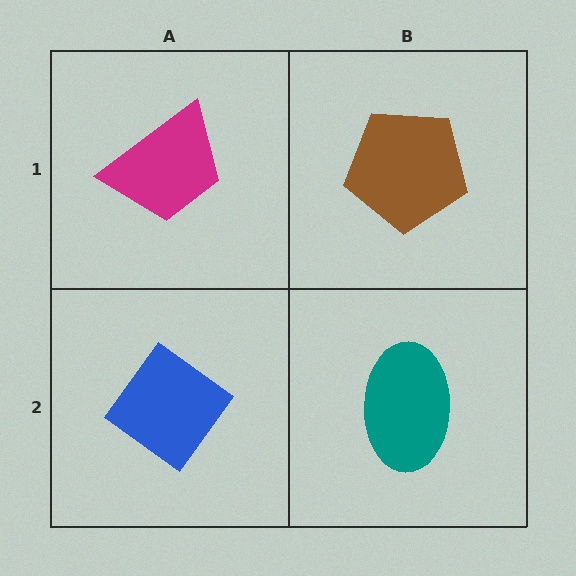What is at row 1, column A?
A magenta trapezoid.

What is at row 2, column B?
A teal ellipse.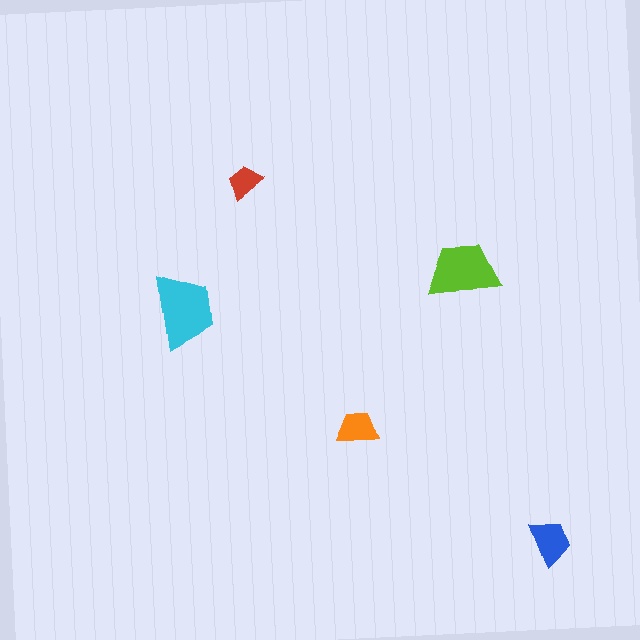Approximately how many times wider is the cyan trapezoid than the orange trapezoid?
About 2 times wider.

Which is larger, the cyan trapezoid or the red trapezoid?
The cyan one.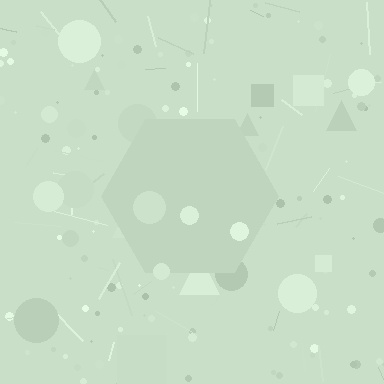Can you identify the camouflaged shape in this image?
The camouflaged shape is a hexagon.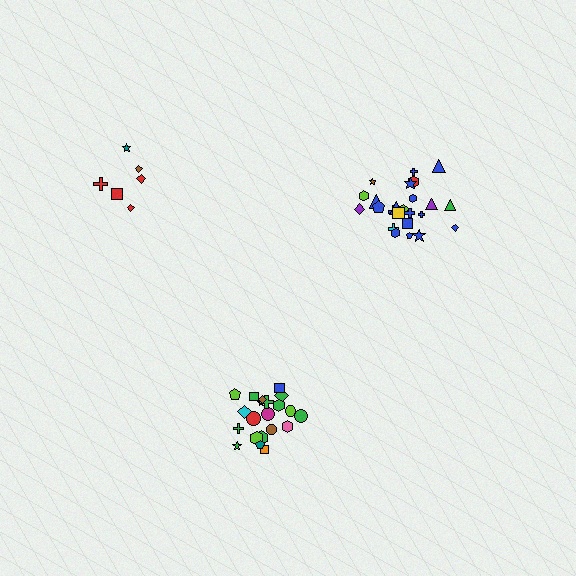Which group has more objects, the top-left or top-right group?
The top-right group.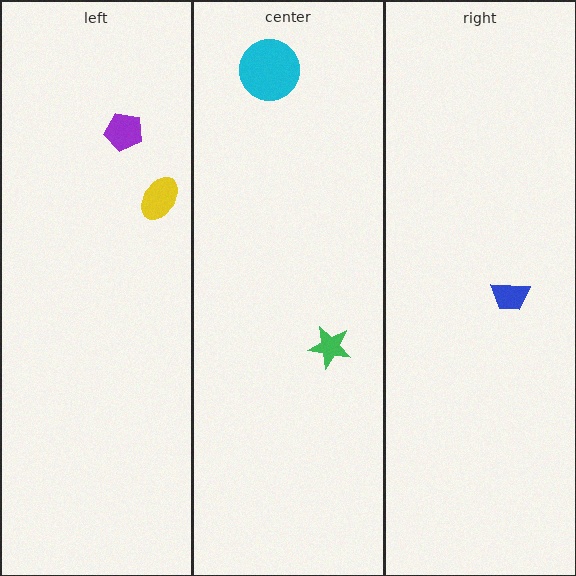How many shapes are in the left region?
2.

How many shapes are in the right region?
1.